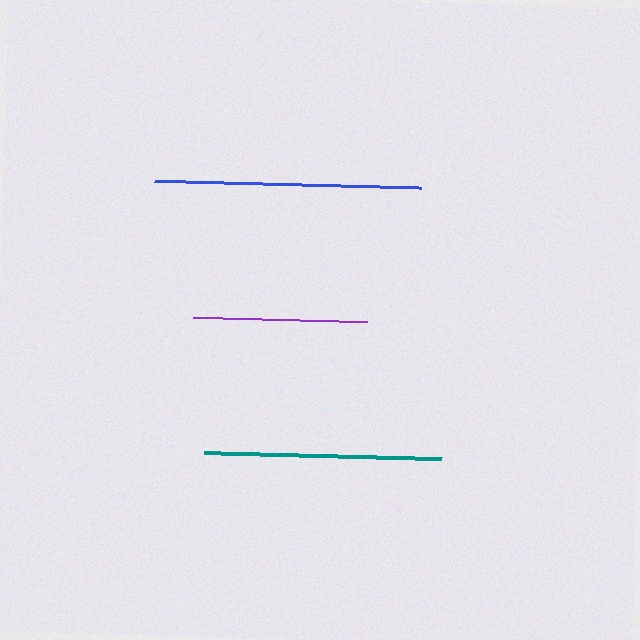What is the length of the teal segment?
The teal segment is approximately 238 pixels long.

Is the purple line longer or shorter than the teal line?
The teal line is longer than the purple line.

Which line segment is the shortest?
The purple line is the shortest at approximately 173 pixels.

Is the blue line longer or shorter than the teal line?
The blue line is longer than the teal line.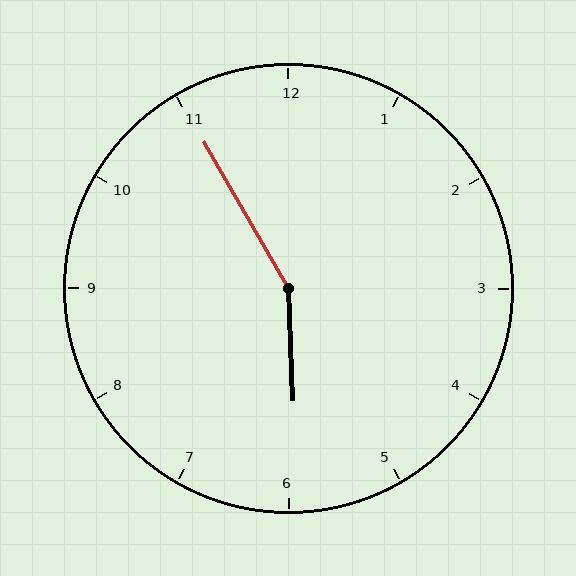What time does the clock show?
5:55.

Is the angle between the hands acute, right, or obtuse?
It is obtuse.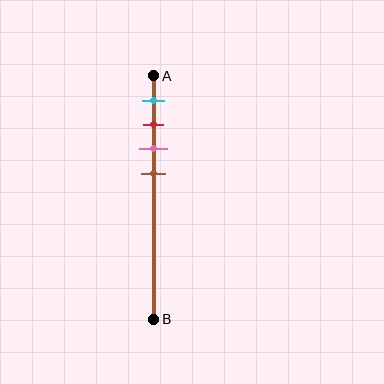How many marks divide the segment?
There are 4 marks dividing the segment.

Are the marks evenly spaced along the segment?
Yes, the marks are approximately evenly spaced.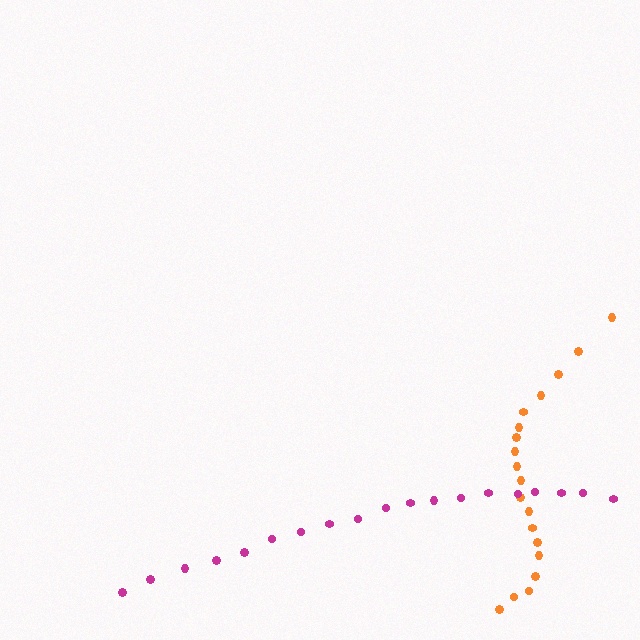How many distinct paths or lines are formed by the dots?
There are 2 distinct paths.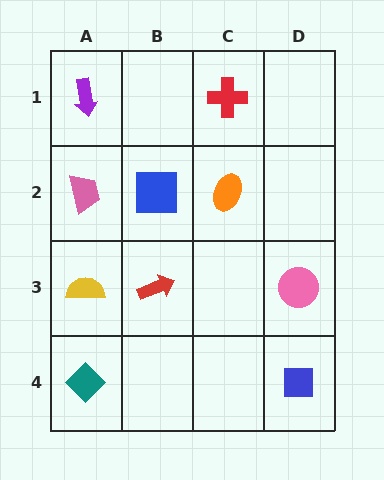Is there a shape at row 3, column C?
No, that cell is empty.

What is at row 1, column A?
A purple arrow.